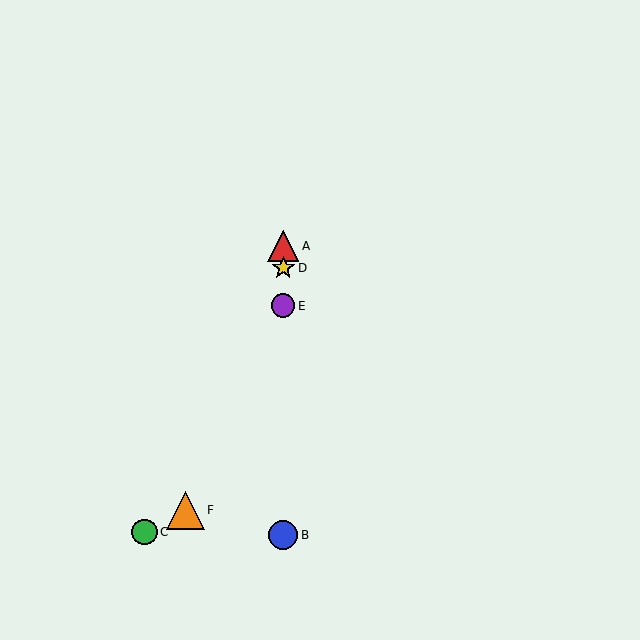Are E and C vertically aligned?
No, E is at x≈283 and C is at x≈144.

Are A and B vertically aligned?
Yes, both are at x≈283.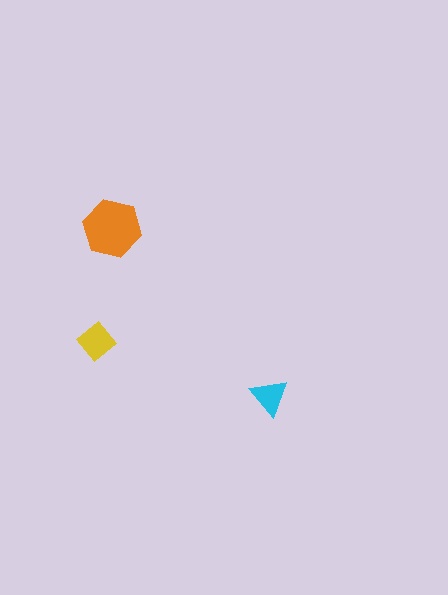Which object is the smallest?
The cyan triangle.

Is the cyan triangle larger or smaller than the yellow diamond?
Smaller.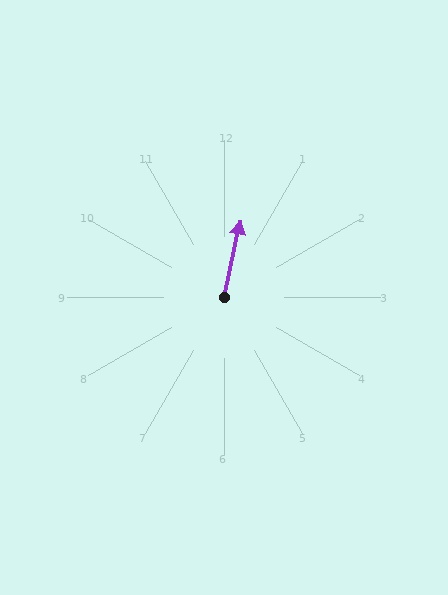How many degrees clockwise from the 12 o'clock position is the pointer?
Approximately 12 degrees.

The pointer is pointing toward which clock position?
Roughly 12 o'clock.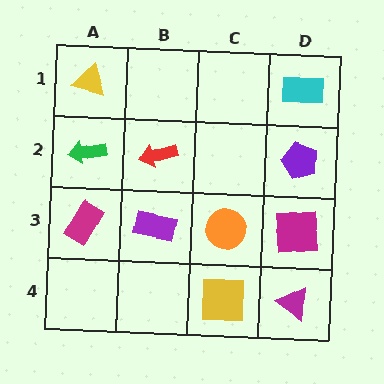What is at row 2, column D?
A purple pentagon.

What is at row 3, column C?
An orange circle.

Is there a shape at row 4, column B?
No, that cell is empty.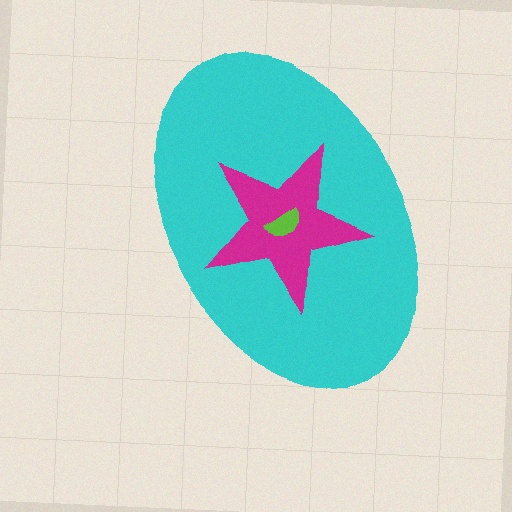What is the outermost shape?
The cyan ellipse.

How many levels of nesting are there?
3.